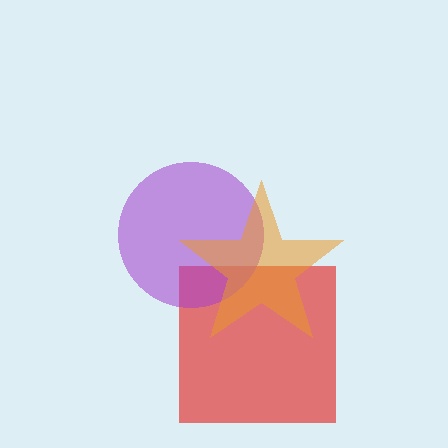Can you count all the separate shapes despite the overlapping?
Yes, there are 3 separate shapes.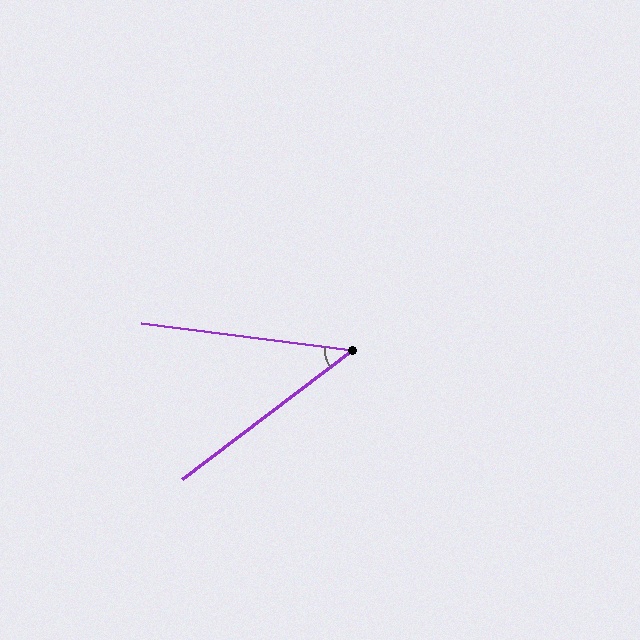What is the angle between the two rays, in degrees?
Approximately 45 degrees.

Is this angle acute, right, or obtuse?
It is acute.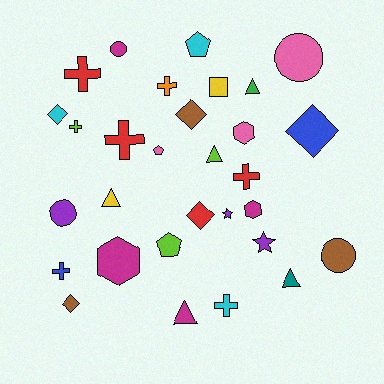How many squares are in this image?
There is 1 square.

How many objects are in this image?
There are 30 objects.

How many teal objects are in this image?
There is 1 teal object.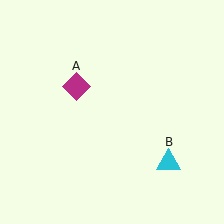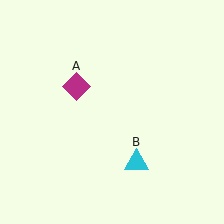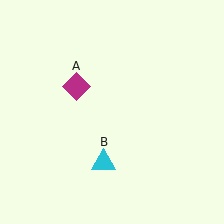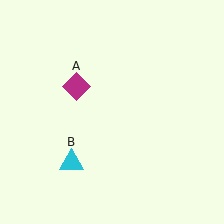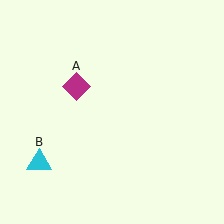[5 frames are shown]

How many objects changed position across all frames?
1 object changed position: cyan triangle (object B).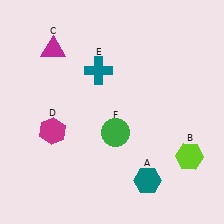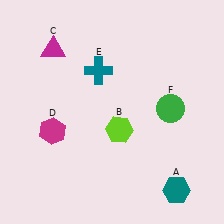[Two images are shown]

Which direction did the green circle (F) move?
The green circle (F) moved right.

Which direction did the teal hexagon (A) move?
The teal hexagon (A) moved right.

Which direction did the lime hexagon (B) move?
The lime hexagon (B) moved left.